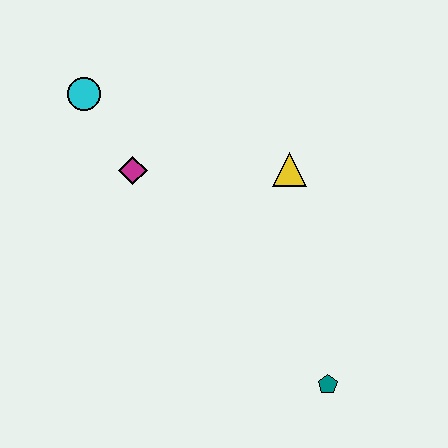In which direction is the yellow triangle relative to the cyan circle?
The yellow triangle is to the right of the cyan circle.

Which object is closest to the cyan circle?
The magenta diamond is closest to the cyan circle.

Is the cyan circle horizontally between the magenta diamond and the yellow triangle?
No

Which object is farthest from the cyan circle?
The teal pentagon is farthest from the cyan circle.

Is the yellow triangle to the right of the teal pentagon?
No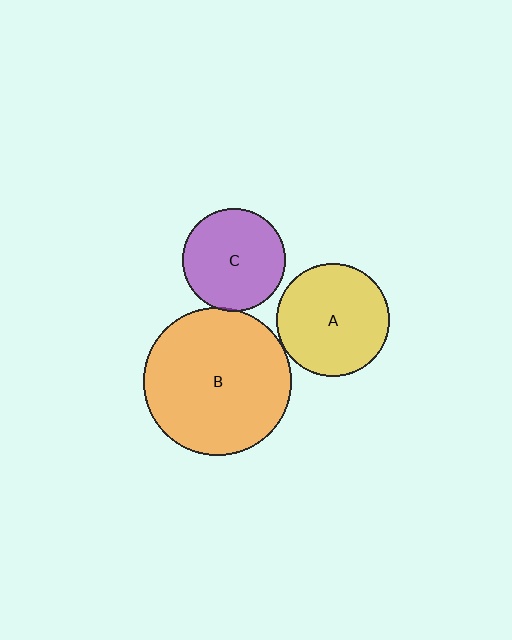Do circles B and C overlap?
Yes.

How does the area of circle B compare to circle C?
Approximately 2.1 times.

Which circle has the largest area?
Circle B (orange).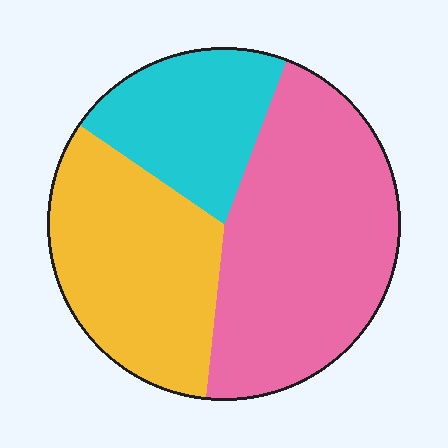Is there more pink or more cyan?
Pink.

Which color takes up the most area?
Pink, at roughly 45%.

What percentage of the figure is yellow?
Yellow takes up about one third (1/3) of the figure.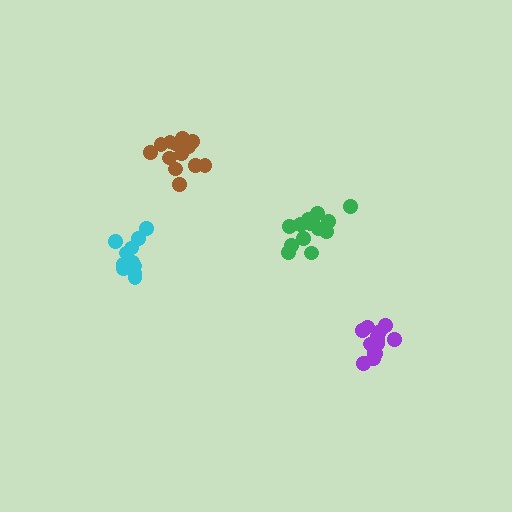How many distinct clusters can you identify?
There are 4 distinct clusters.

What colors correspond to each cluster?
The clusters are colored: cyan, green, purple, brown.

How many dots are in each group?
Group 1: 12 dots, Group 2: 13 dots, Group 3: 13 dots, Group 4: 14 dots (52 total).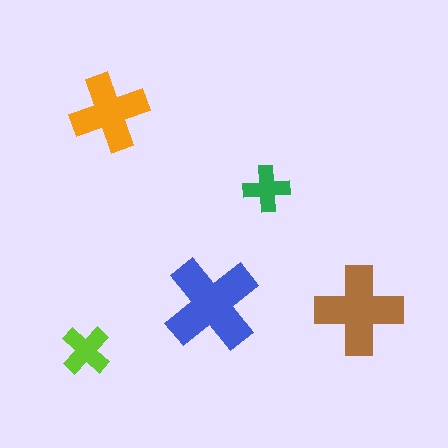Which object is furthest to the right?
The brown cross is rightmost.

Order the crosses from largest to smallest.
the blue one, the brown one, the orange one, the lime one, the green one.